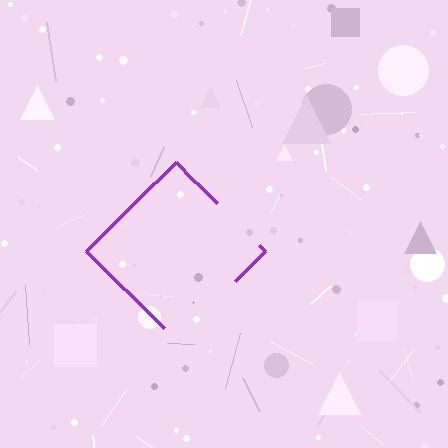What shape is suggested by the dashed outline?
The dashed outline suggests a diamond.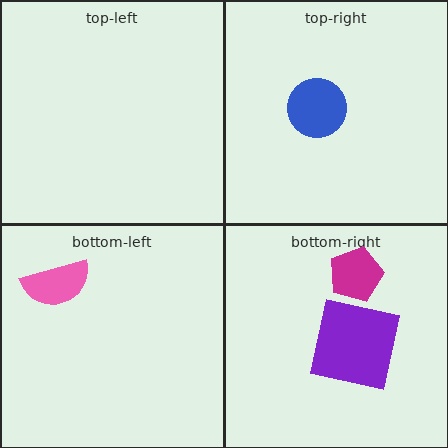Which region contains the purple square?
The bottom-right region.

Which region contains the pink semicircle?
The bottom-left region.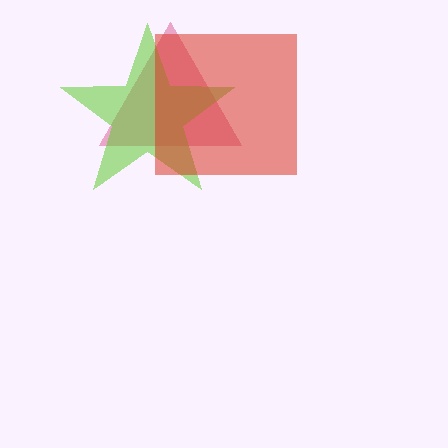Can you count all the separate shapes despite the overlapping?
Yes, there are 3 separate shapes.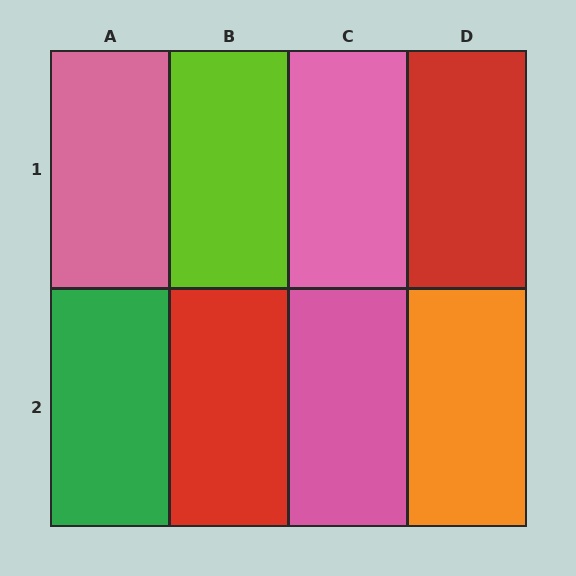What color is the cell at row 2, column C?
Pink.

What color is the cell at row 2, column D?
Orange.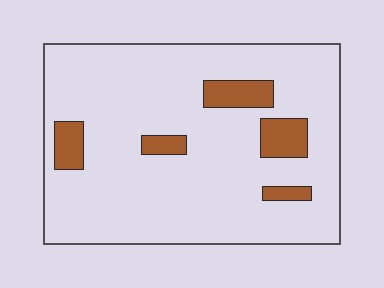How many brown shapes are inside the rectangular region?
5.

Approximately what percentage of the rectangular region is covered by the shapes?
Approximately 10%.